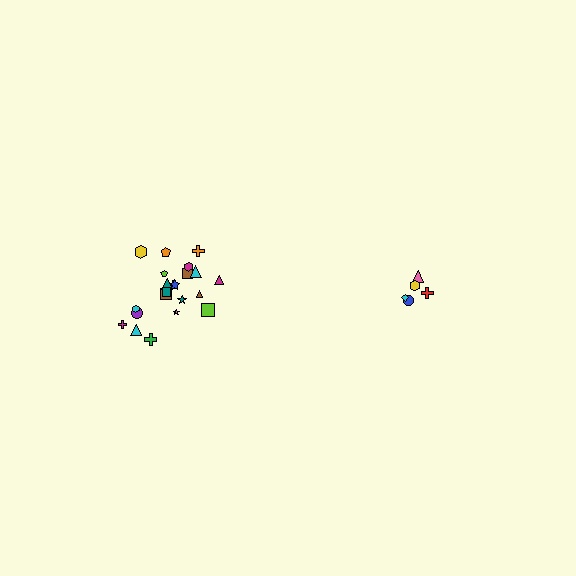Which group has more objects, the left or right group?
The left group.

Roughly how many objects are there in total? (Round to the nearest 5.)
Roughly 25 objects in total.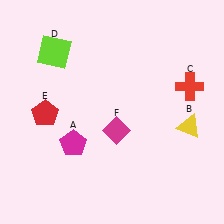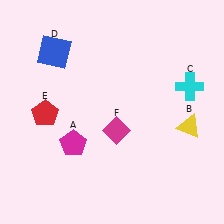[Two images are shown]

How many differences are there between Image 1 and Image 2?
There are 2 differences between the two images.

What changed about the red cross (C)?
In Image 1, C is red. In Image 2, it changed to cyan.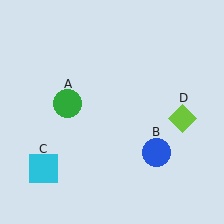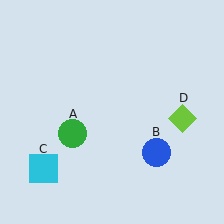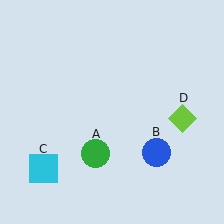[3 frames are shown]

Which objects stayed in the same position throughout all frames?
Blue circle (object B) and cyan square (object C) and lime diamond (object D) remained stationary.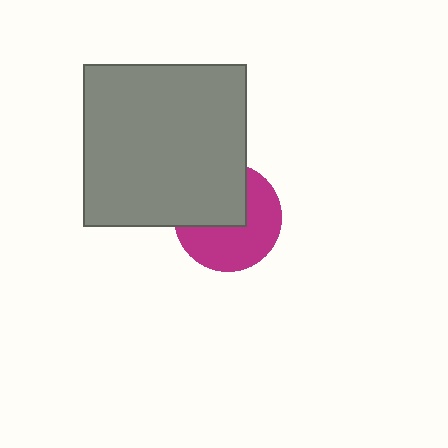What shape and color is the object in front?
The object in front is a gray square.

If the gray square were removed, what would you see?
You would see the complete magenta circle.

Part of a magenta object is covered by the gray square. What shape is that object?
It is a circle.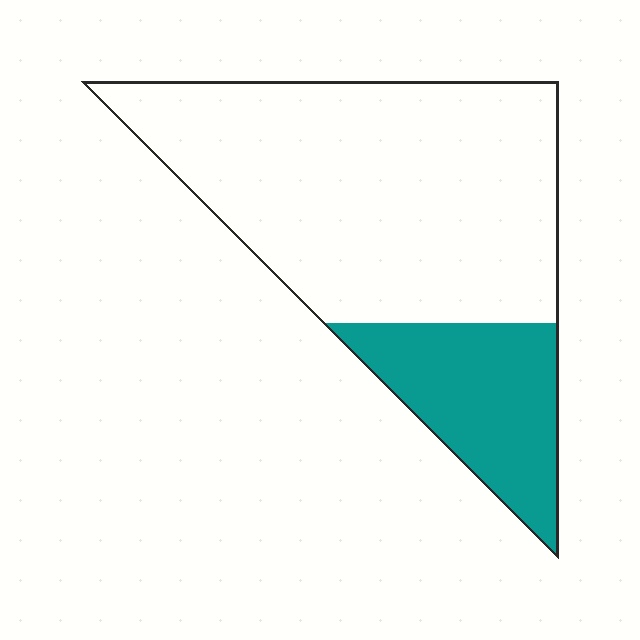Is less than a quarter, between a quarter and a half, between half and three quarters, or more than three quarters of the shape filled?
Less than a quarter.